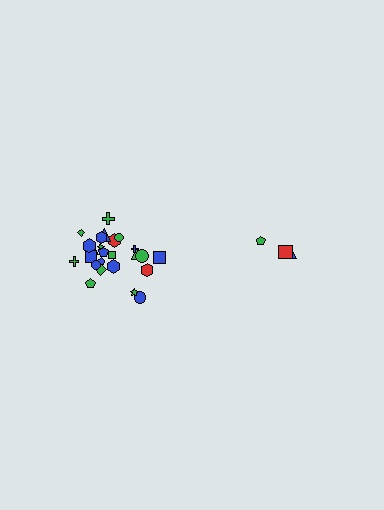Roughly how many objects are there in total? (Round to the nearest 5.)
Roughly 30 objects in total.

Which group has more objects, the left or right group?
The left group.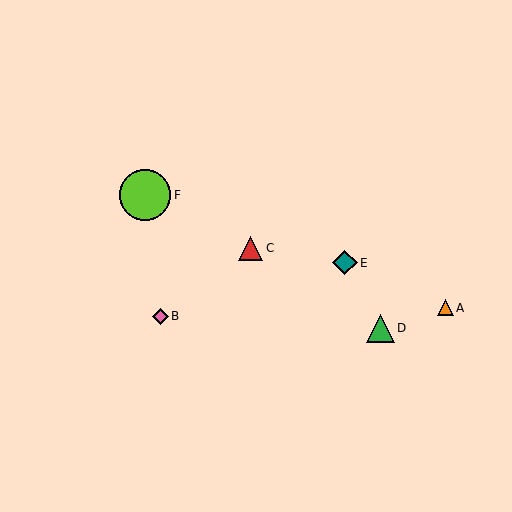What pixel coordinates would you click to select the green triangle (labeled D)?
Click at (380, 328) to select the green triangle D.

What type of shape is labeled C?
Shape C is a red triangle.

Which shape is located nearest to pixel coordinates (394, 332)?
The green triangle (labeled D) at (380, 328) is nearest to that location.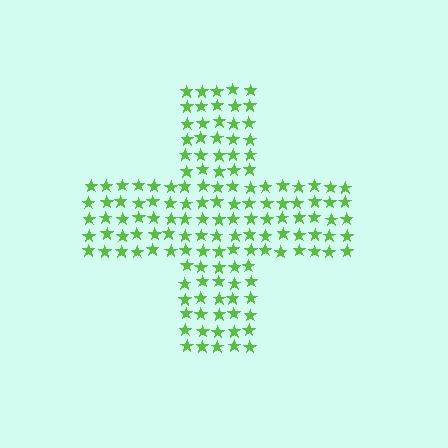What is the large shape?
The large shape is a cross.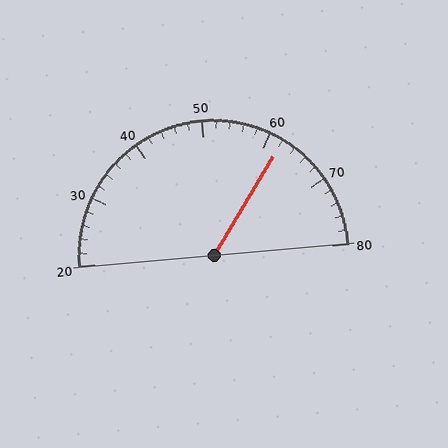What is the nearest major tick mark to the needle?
The nearest major tick mark is 60.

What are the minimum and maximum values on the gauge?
The gauge ranges from 20 to 80.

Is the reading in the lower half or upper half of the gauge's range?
The reading is in the upper half of the range (20 to 80).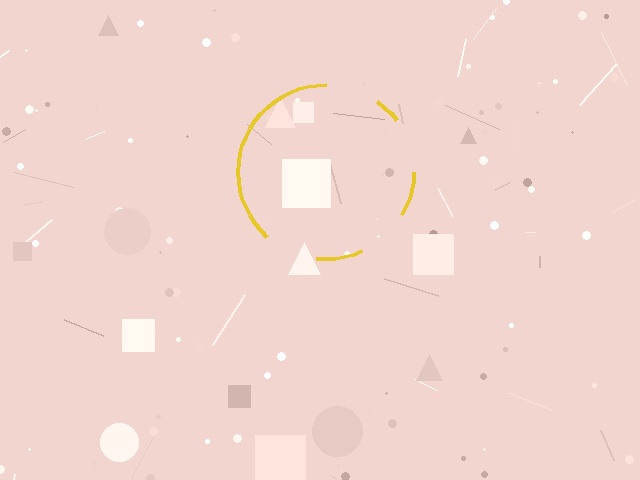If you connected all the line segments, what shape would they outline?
They would outline a circle.